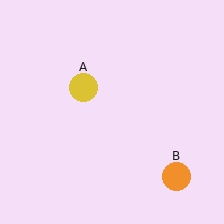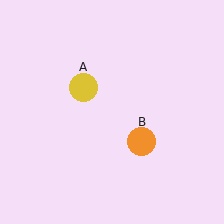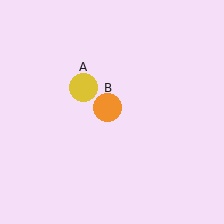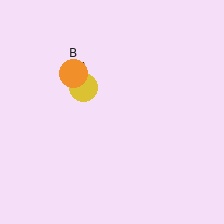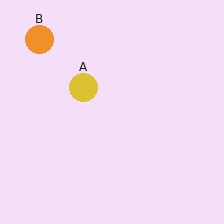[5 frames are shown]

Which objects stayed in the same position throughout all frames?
Yellow circle (object A) remained stationary.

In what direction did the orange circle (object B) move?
The orange circle (object B) moved up and to the left.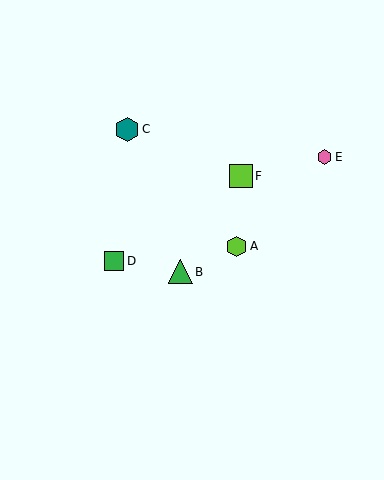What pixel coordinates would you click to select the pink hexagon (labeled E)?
Click at (324, 157) to select the pink hexagon E.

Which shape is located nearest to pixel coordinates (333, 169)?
The pink hexagon (labeled E) at (324, 157) is nearest to that location.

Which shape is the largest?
The teal hexagon (labeled C) is the largest.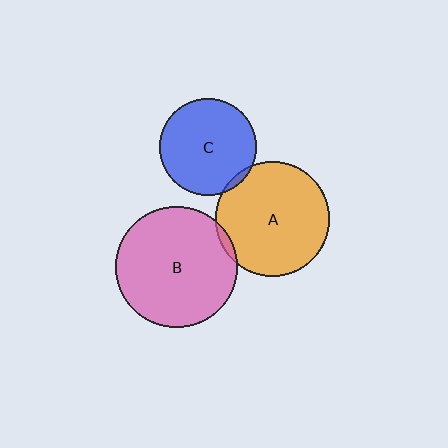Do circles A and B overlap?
Yes.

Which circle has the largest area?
Circle B (pink).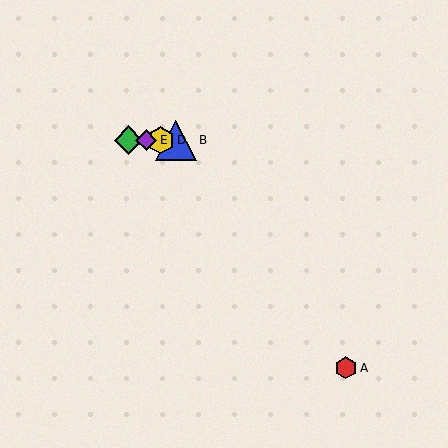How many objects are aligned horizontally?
4 objects (B, C, D, E) are aligned horizontally.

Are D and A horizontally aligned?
No, D is at y≈140 and A is at y≈368.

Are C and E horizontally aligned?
Yes, both are at y≈140.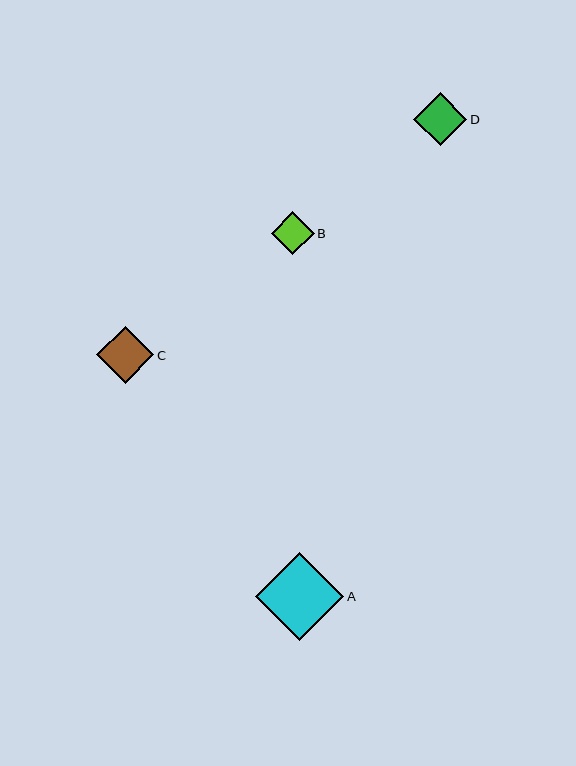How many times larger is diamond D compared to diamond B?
Diamond D is approximately 1.2 times the size of diamond B.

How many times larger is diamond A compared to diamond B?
Diamond A is approximately 2.0 times the size of diamond B.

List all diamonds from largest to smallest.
From largest to smallest: A, C, D, B.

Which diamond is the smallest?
Diamond B is the smallest with a size of approximately 43 pixels.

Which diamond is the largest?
Diamond A is the largest with a size of approximately 88 pixels.